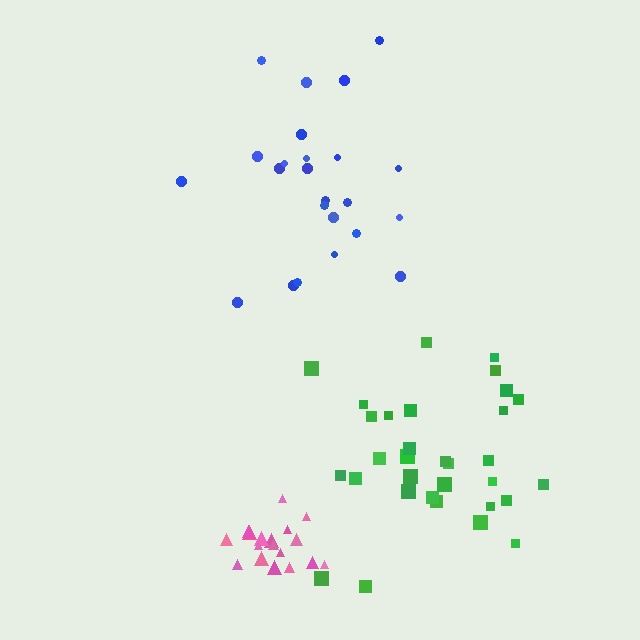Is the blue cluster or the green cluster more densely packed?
Green.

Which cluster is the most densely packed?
Pink.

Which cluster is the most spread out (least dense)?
Blue.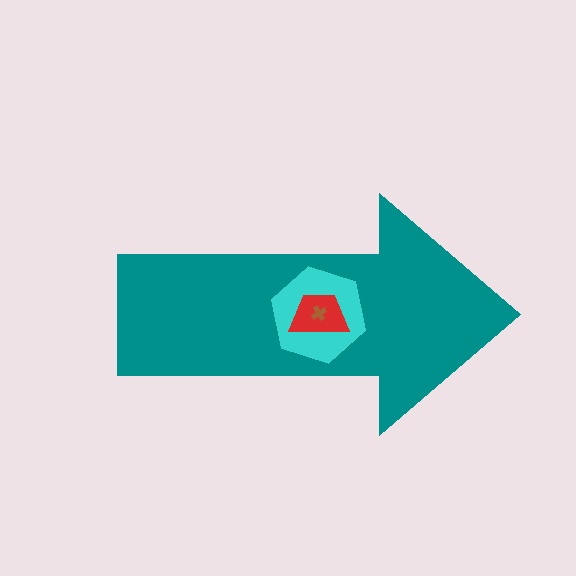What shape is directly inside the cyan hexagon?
The red trapezoid.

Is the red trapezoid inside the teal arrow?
Yes.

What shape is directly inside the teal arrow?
The cyan hexagon.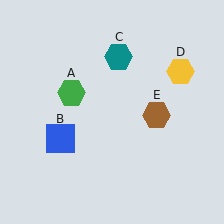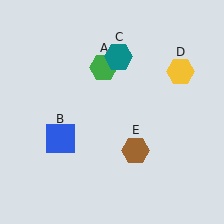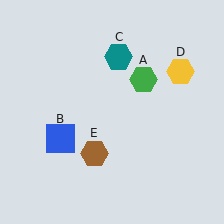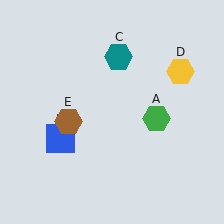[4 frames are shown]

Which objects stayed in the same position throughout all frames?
Blue square (object B) and teal hexagon (object C) and yellow hexagon (object D) remained stationary.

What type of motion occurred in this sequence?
The green hexagon (object A), brown hexagon (object E) rotated clockwise around the center of the scene.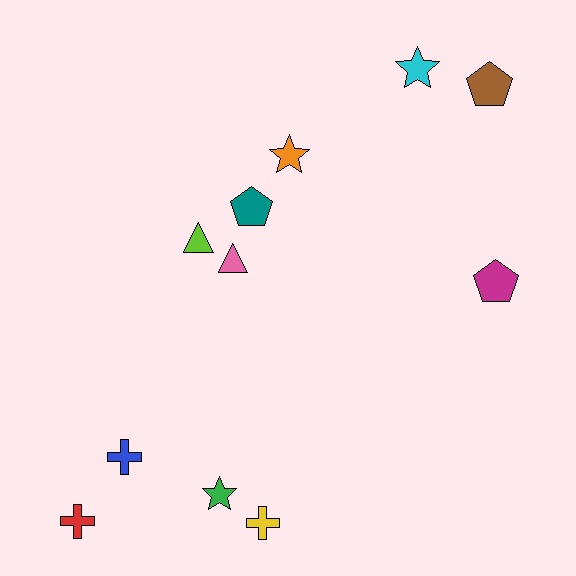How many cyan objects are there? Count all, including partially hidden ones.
There is 1 cyan object.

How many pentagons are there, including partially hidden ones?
There are 3 pentagons.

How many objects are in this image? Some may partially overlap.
There are 11 objects.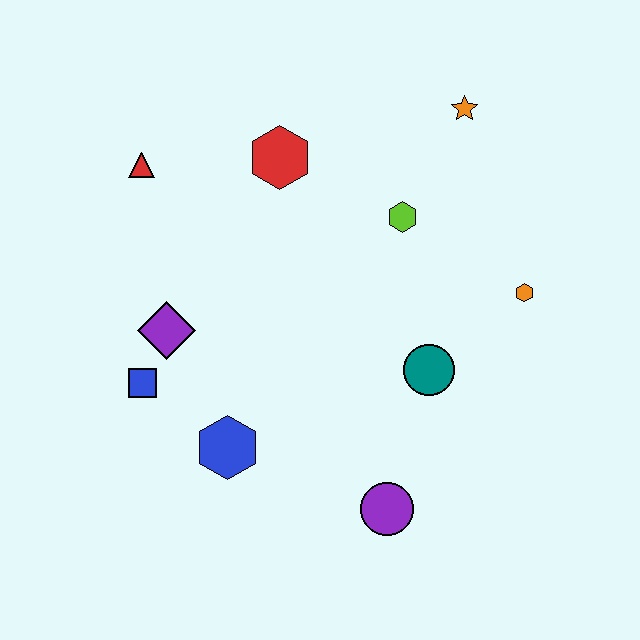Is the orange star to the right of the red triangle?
Yes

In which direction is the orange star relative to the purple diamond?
The orange star is to the right of the purple diamond.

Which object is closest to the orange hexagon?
The teal circle is closest to the orange hexagon.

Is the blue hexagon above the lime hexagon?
No